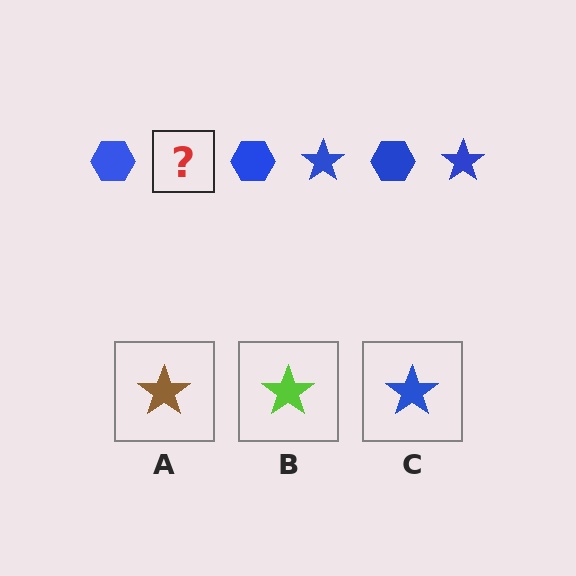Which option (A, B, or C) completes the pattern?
C.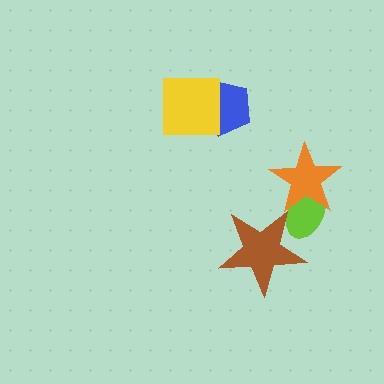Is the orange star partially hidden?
No, no other shape covers it.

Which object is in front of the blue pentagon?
The yellow square is in front of the blue pentagon.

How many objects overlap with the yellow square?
1 object overlaps with the yellow square.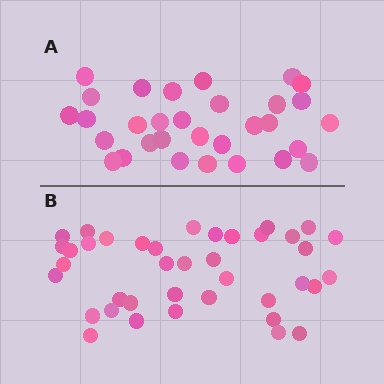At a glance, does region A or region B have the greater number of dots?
Region B (the bottom region) has more dots.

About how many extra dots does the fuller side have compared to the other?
Region B has roughly 8 or so more dots than region A.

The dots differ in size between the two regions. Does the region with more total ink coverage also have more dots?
No. Region A has more total ink coverage because its dots are larger, but region B actually contains more individual dots. Total area can be misleading — the number of items is what matters here.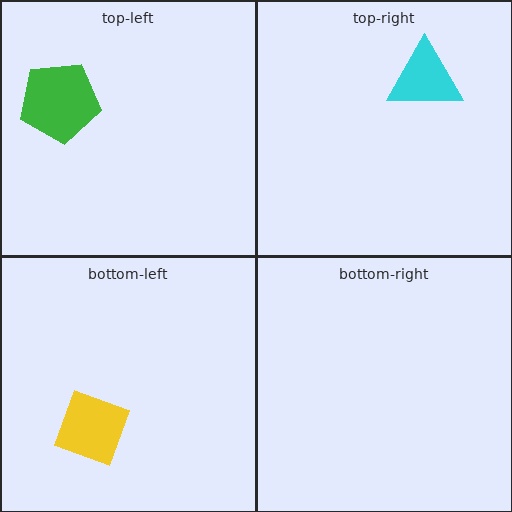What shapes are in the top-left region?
The green pentagon.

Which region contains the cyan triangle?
The top-right region.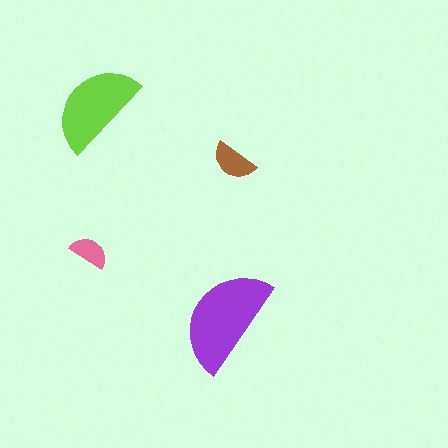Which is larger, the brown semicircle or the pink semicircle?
The brown one.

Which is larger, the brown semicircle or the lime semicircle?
The lime one.